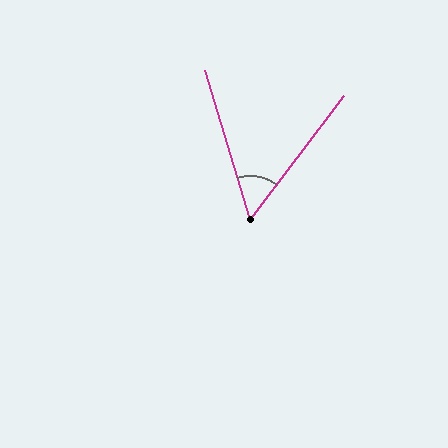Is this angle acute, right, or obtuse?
It is acute.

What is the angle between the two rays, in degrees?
Approximately 54 degrees.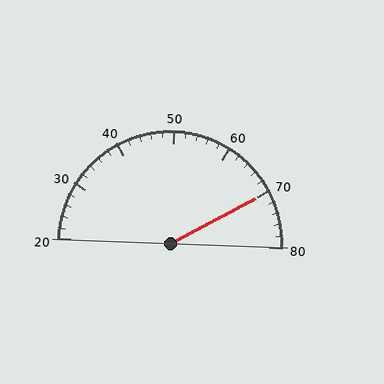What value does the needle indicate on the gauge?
The needle indicates approximately 70.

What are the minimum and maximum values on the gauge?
The gauge ranges from 20 to 80.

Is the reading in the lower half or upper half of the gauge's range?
The reading is in the upper half of the range (20 to 80).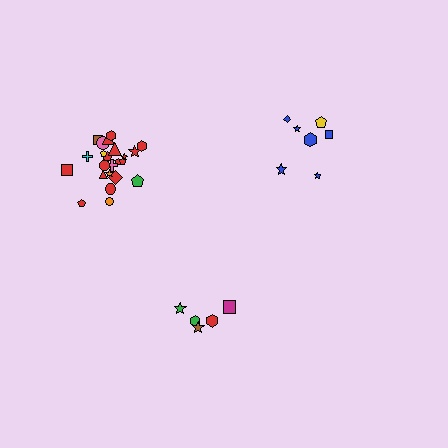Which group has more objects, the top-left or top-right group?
The top-left group.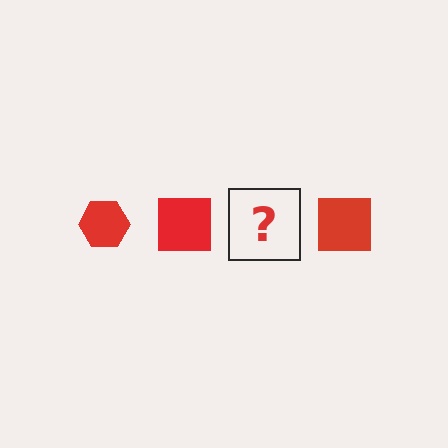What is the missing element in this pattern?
The missing element is a red hexagon.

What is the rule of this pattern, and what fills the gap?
The rule is that the pattern cycles through hexagon, square shapes in red. The gap should be filled with a red hexagon.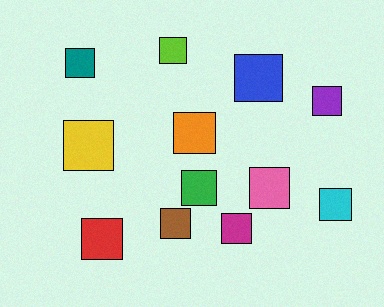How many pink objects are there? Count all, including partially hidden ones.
There is 1 pink object.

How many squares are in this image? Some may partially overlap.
There are 12 squares.